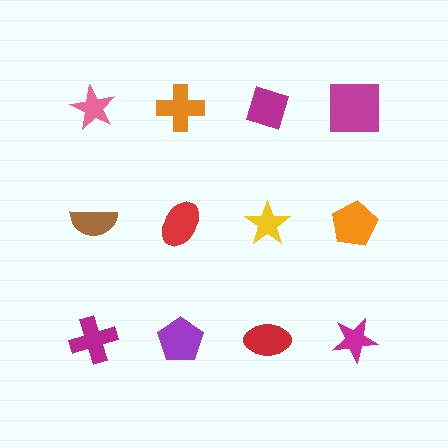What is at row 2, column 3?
A yellow star.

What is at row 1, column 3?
A magenta diamond.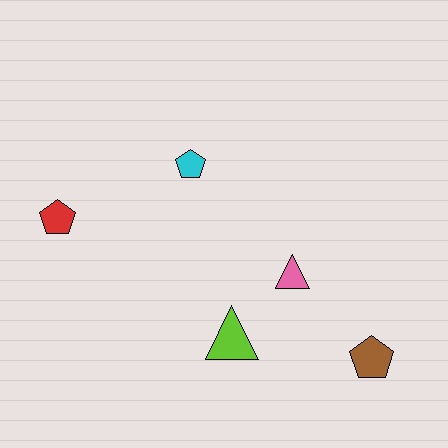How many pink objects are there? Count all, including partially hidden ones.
There is 1 pink object.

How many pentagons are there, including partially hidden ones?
There are 3 pentagons.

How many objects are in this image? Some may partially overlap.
There are 5 objects.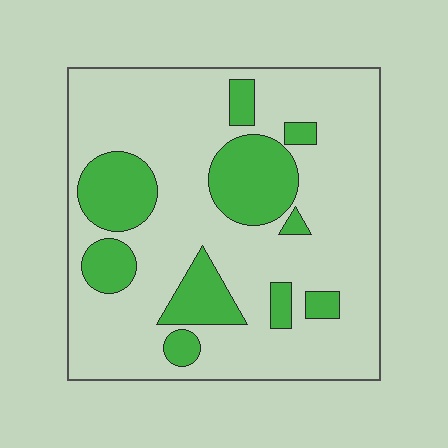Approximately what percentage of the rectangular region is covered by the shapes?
Approximately 25%.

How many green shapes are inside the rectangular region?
10.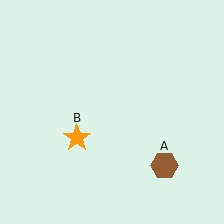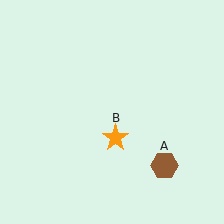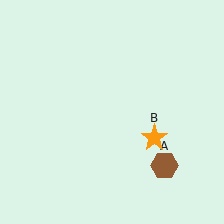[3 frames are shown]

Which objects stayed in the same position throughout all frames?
Brown hexagon (object A) remained stationary.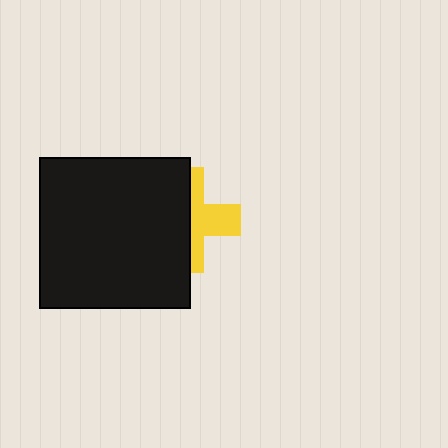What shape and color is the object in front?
The object in front is a black square.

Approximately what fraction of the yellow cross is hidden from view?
Roughly 57% of the yellow cross is hidden behind the black square.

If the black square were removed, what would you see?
You would see the complete yellow cross.